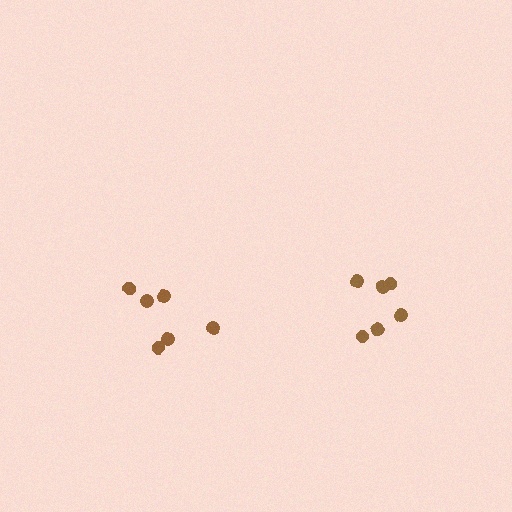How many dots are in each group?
Group 1: 6 dots, Group 2: 6 dots (12 total).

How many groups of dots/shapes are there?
There are 2 groups.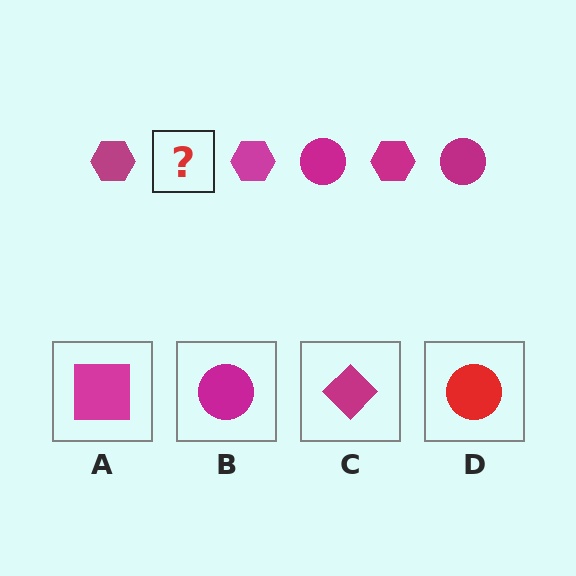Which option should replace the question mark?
Option B.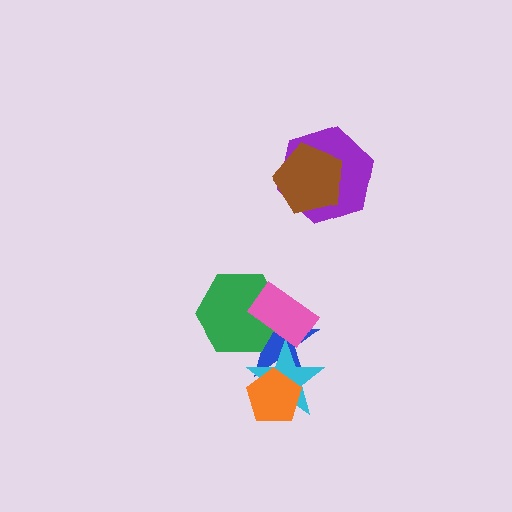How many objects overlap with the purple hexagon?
1 object overlaps with the purple hexagon.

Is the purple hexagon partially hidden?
Yes, it is partially covered by another shape.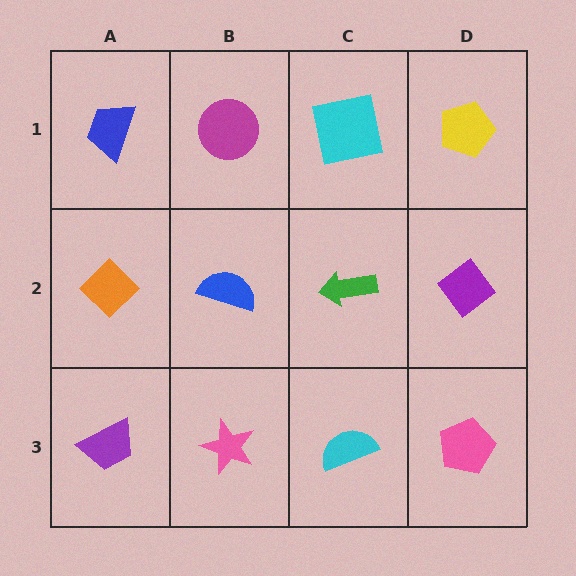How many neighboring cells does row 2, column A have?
3.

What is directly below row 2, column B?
A pink star.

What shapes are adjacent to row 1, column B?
A blue semicircle (row 2, column B), a blue trapezoid (row 1, column A), a cyan square (row 1, column C).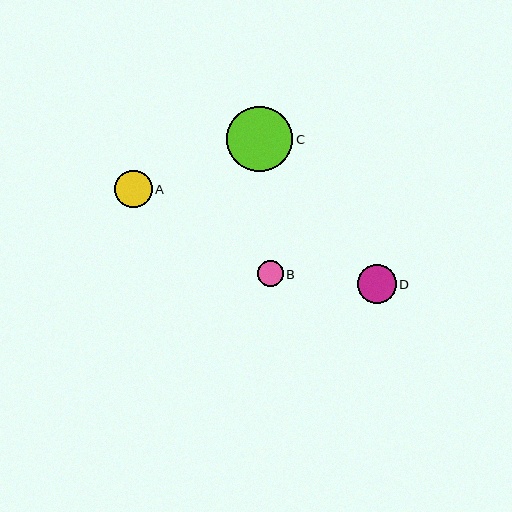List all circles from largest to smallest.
From largest to smallest: C, D, A, B.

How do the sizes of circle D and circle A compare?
Circle D and circle A are approximately the same size.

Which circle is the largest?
Circle C is the largest with a size of approximately 66 pixels.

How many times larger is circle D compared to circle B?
Circle D is approximately 1.5 times the size of circle B.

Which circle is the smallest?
Circle B is the smallest with a size of approximately 26 pixels.